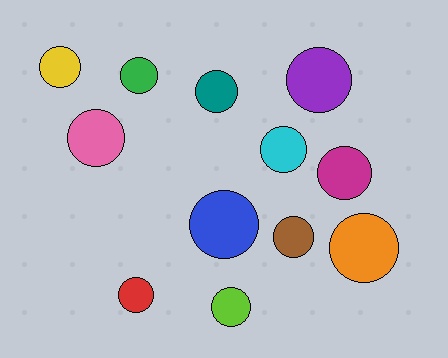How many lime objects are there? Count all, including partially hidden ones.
There is 1 lime object.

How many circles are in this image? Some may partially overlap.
There are 12 circles.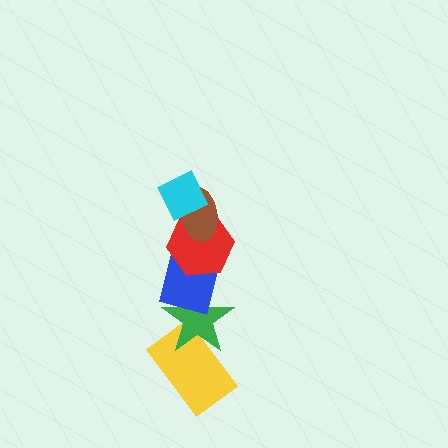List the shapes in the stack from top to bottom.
From top to bottom: the cyan diamond, the brown ellipse, the red hexagon, the blue diamond, the green star, the yellow rectangle.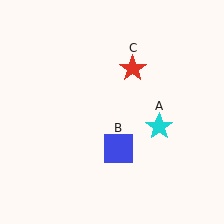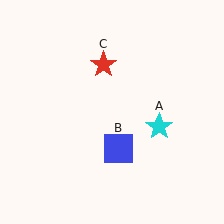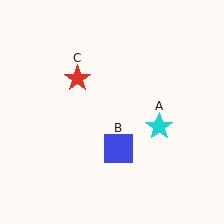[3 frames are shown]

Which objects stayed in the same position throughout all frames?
Cyan star (object A) and blue square (object B) remained stationary.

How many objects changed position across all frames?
1 object changed position: red star (object C).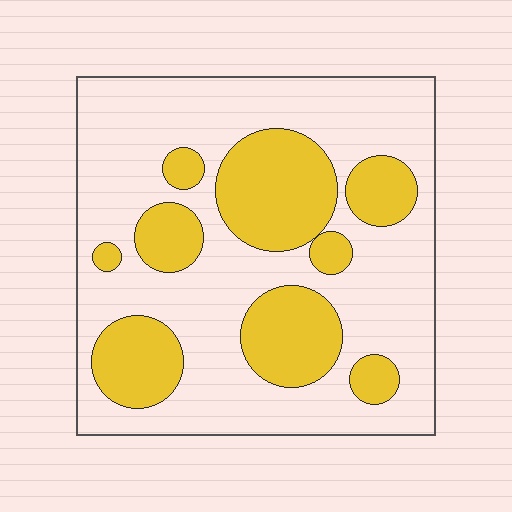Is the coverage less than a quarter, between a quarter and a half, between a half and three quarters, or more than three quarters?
Between a quarter and a half.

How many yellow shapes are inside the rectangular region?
9.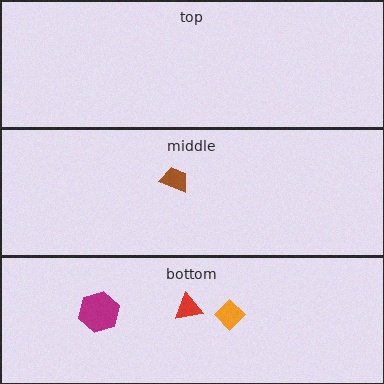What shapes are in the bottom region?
The red triangle, the magenta hexagon, the orange diamond.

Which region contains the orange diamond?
The bottom region.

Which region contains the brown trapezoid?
The middle region.